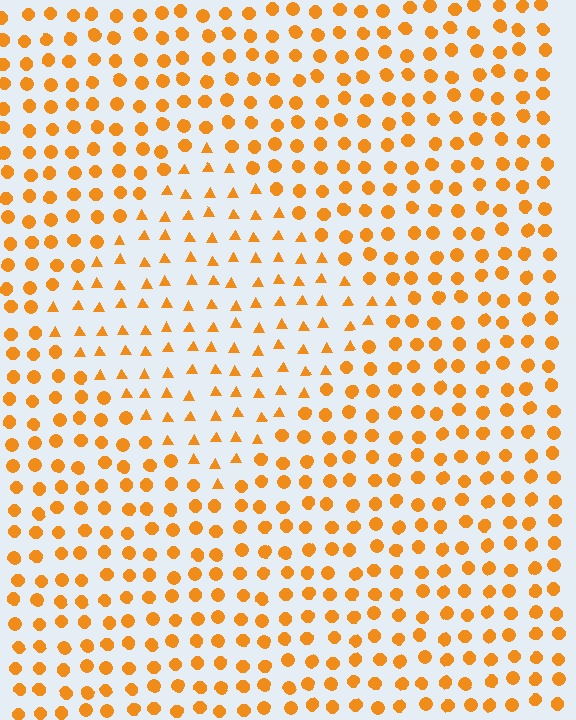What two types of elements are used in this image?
The image uses triangles inside the diamond region and circles outside it.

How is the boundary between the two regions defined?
The boundary is defined by a change in element shape: triangles inside vs. circles outside. All elements share the same color and spacing.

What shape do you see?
I see a diamond.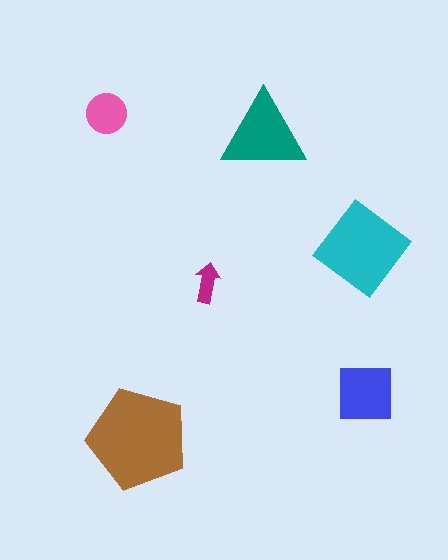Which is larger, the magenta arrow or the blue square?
The blue square.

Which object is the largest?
The brown pentagon.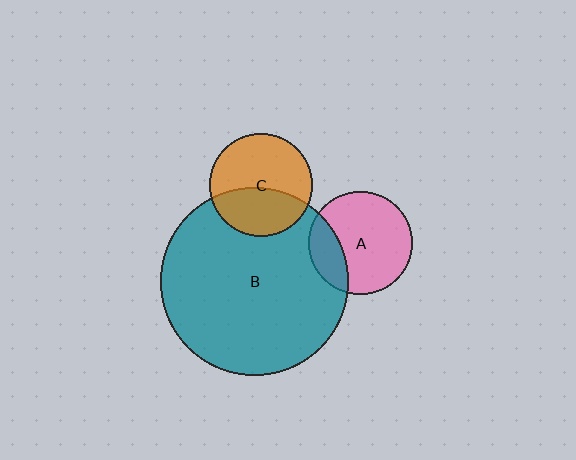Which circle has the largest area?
Circle B (teal).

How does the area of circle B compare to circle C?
Approximately 3.3 times.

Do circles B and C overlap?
Yes.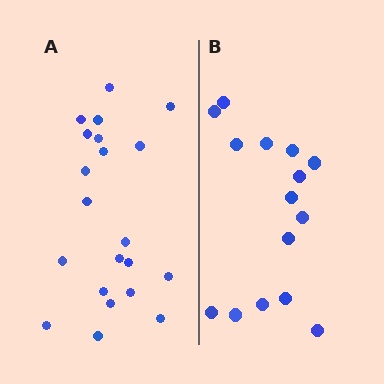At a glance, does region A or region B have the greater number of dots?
Region A (the left region) has more dots.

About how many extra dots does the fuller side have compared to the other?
Region A has about 6 more dots than region B.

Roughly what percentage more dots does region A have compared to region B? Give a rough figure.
About 40% more.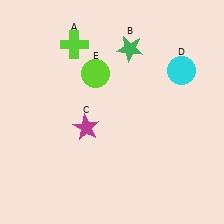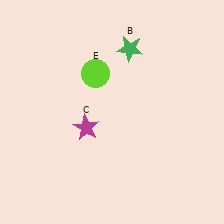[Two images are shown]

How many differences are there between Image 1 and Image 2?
There are 2 differences between the two images.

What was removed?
The lime cross (A), the cyan circle (D) were removed in Image 2.